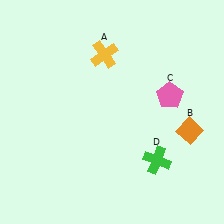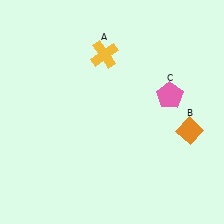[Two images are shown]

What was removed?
The green cross (D) was removed in Image 2.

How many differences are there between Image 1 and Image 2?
There is 1 difference between the two images.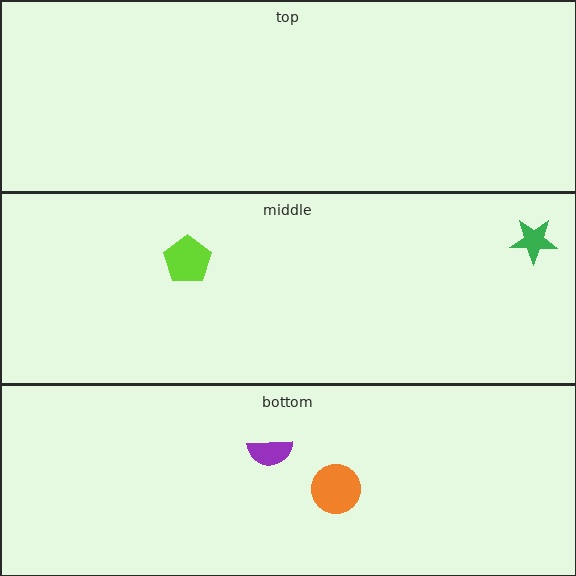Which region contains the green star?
The middle region.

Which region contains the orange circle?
The bottom region.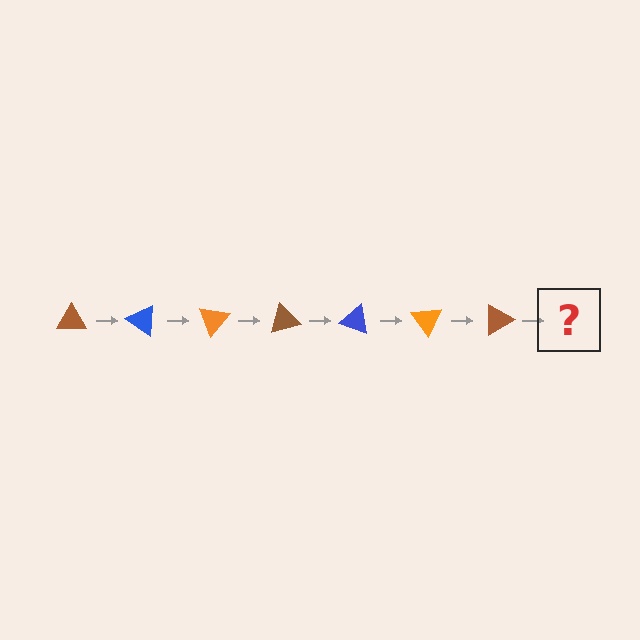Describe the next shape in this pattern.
It should be a blue triangle, rotated 245 degrees from the start.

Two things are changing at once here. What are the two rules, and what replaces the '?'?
The two rules are that it rotates 35 degrees each step and the color cycles through brown, blue, and orange. The '?' should be a blue triangle, rotated 245 degrees from the start.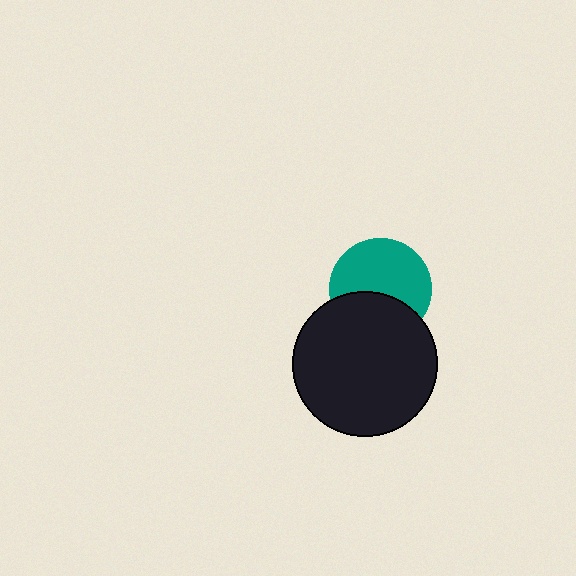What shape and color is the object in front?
The object in front is a black circle.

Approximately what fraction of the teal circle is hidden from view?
Roughly 38% of the teal circle is hidden behind the black circle.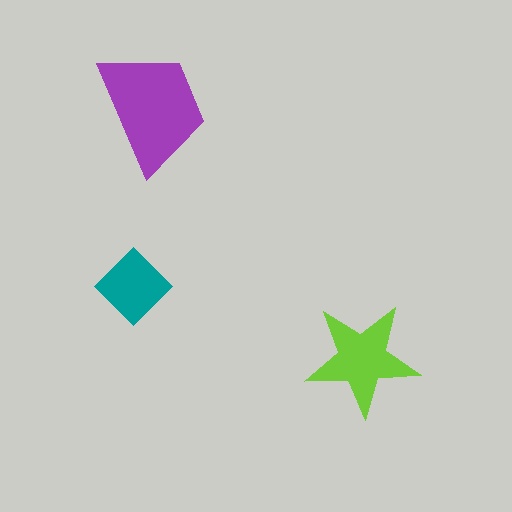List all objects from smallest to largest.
The teal diamond, the lime star, the purple trapezoid.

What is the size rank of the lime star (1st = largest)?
2nd.